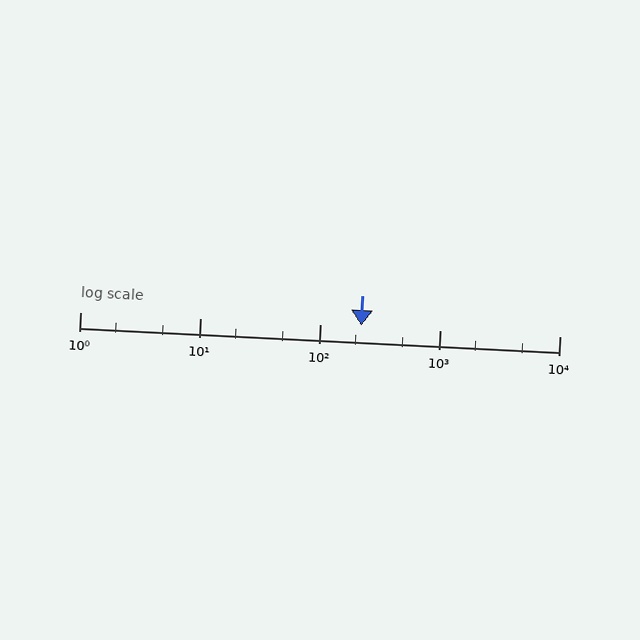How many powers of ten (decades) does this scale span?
The scale spans 4 decades, from 1 to 10000.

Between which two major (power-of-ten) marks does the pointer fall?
The pointer is between 100 and 1000.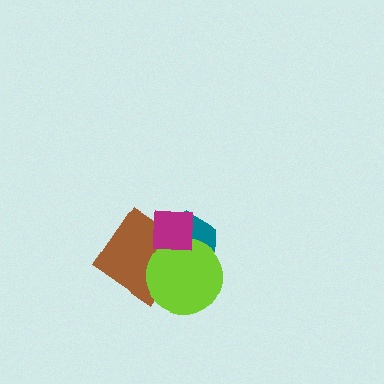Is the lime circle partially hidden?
Yes, it is partially covered by another shape.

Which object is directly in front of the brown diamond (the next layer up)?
The lime circle is directly in front of the brown diamond.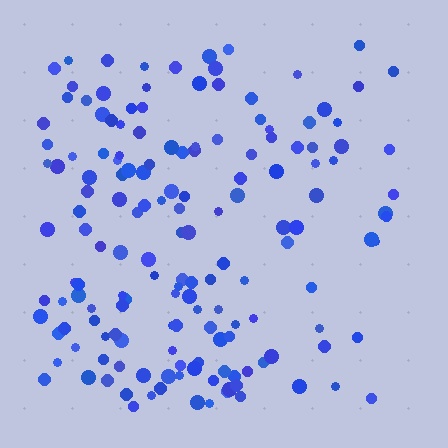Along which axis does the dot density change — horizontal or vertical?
Horizontal.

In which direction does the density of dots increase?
From right to left, with the left side densest.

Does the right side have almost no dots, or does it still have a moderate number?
Still a moderate number, just noticeably fewer than the left.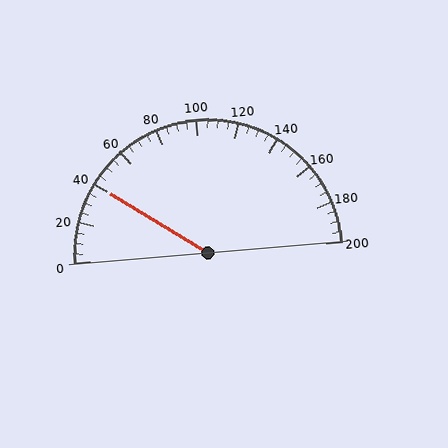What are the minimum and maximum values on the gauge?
The gauge ranges from 0 to 200.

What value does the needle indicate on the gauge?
The needle indicates approximately 40.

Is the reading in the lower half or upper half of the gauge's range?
The reading is in the lower half of the range (0 to 200).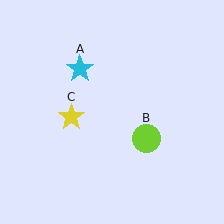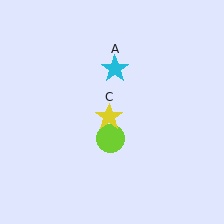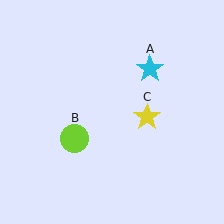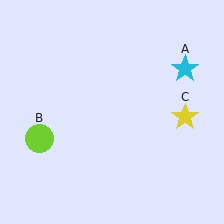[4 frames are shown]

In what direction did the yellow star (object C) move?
The yellow star (object C) moved right.